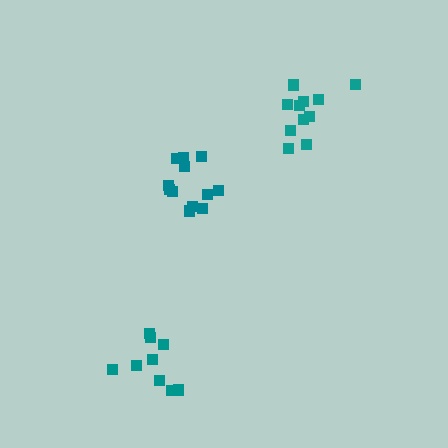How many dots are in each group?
Group 1: 11 dots, Group 2: 12 dots, Group 3: 9 dots (32 total).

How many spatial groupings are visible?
There are 3 spatial groupings.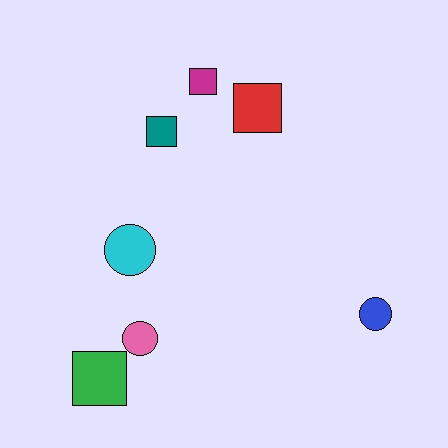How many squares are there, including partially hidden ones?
There are 4 squares.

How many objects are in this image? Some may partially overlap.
There are 7 objects.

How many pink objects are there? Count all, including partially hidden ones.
There is 1 pink object.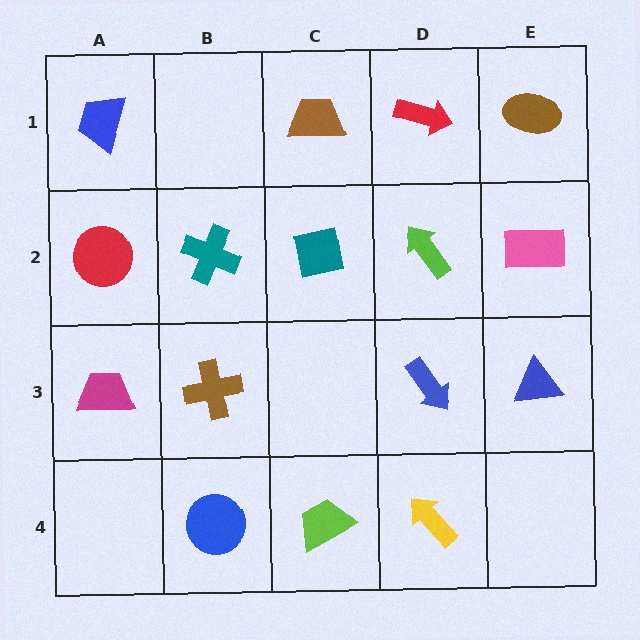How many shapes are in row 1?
4 shapes.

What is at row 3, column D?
A blue arrow.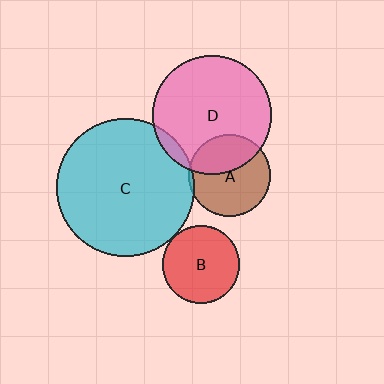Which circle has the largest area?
Circle C (cyan).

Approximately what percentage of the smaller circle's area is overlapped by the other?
Approximately 5%.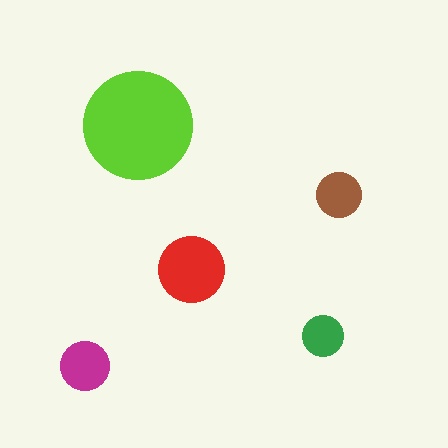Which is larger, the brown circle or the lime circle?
The lime one.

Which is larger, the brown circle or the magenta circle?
The magenta one.